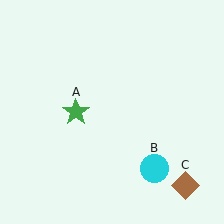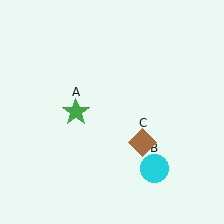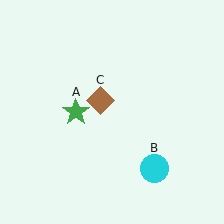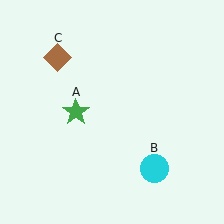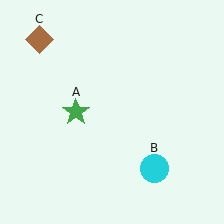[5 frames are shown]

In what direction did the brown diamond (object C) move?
The brown diamond (object C) moved up and to the left.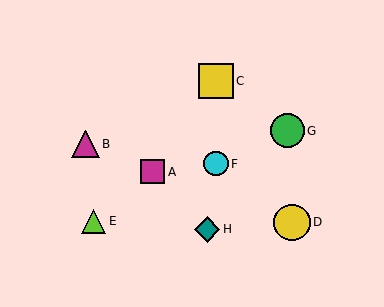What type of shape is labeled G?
Shape G is a green circle.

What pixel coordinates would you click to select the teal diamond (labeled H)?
Click at (207, 229) to select the teal diamond H.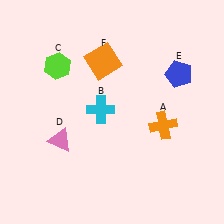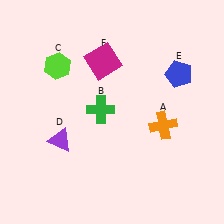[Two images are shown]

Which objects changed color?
B changed from cyan to green. D changed from pink to purple. F changed from orange to magenta.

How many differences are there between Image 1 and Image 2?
There are 3 differences between the two images.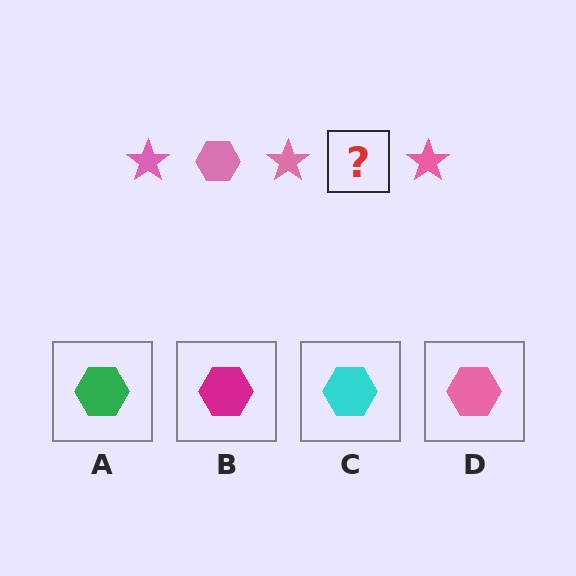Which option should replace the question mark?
Option D.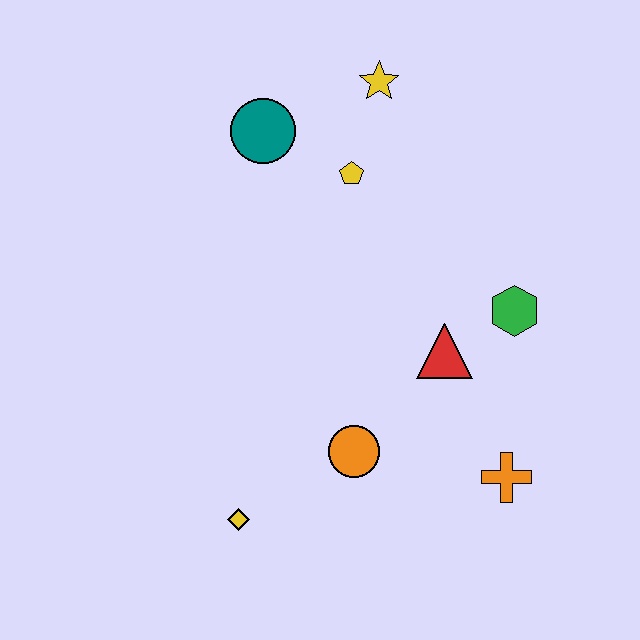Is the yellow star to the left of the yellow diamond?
No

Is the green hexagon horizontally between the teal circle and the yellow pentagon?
No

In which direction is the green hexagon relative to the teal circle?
The green hexagon is to the right of the teal circle.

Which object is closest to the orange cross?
The red triangle is closest to the orange cross.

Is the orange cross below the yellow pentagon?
Yes